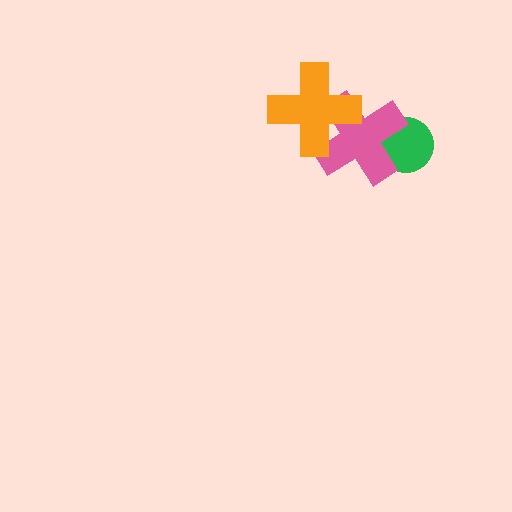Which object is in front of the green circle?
The pink cross is in front of the green circle.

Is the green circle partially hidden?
Yes, it is partially covered by another shape.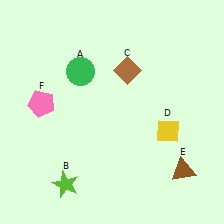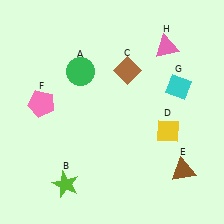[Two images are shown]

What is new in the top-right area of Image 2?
A cyan diamond (G) was added in the top-right area of Image 2.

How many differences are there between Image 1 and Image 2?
There are 2 differences between the two images.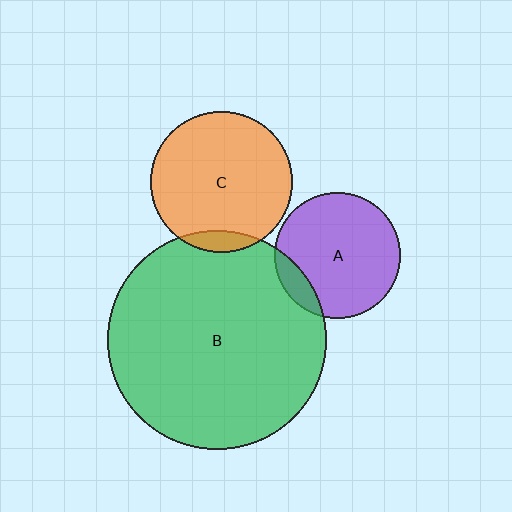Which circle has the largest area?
Circle B (green).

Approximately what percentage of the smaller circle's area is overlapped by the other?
Approximately 10%.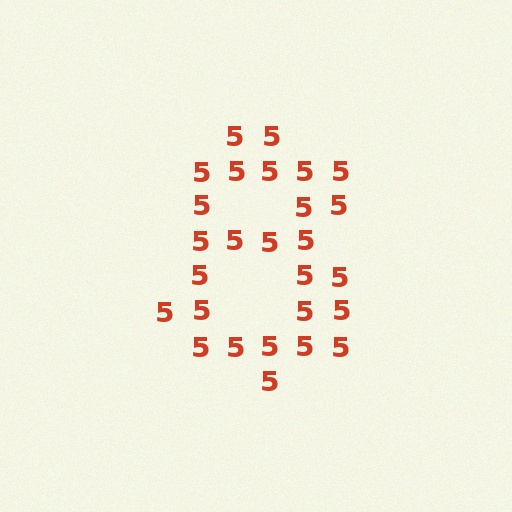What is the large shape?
The large shape is the digit 8.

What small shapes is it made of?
It is made of small digit 5's.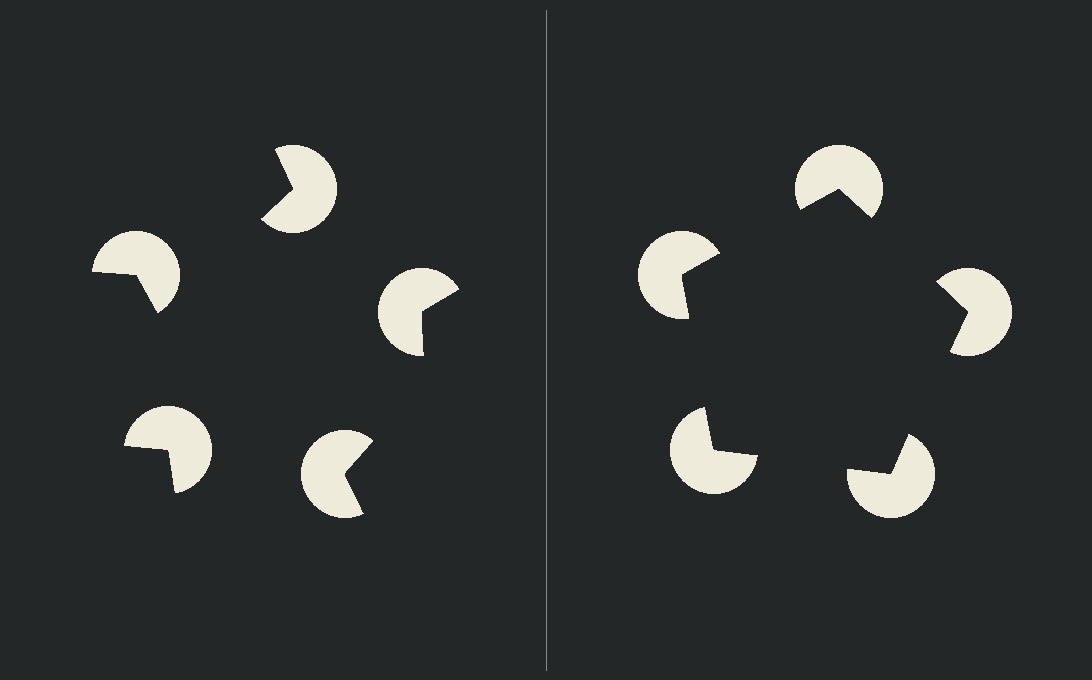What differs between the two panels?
The pac-man discs are positioned identically on both sides; only the wedge orientations differ. On the right they align to a pentagon; on the left they are misaligned.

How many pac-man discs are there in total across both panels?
10 — 5 on each side.